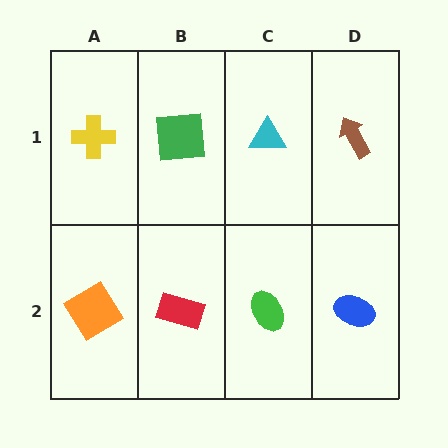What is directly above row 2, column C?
A cyan triangle.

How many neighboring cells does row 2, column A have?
2.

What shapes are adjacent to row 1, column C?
A green ellipse (row 2, column C), a green square (row 1, column B), a brown arrow (row 1, column D).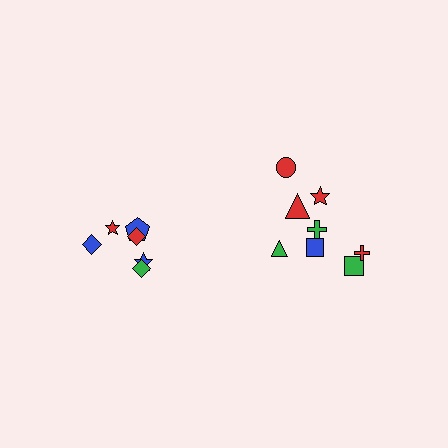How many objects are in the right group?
There are 8 objects.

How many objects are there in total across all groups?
There are 14 objects.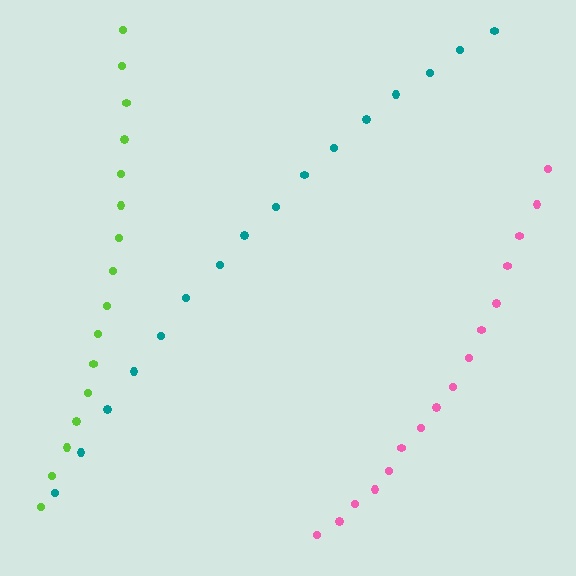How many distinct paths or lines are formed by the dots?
There are 3 distinct paths.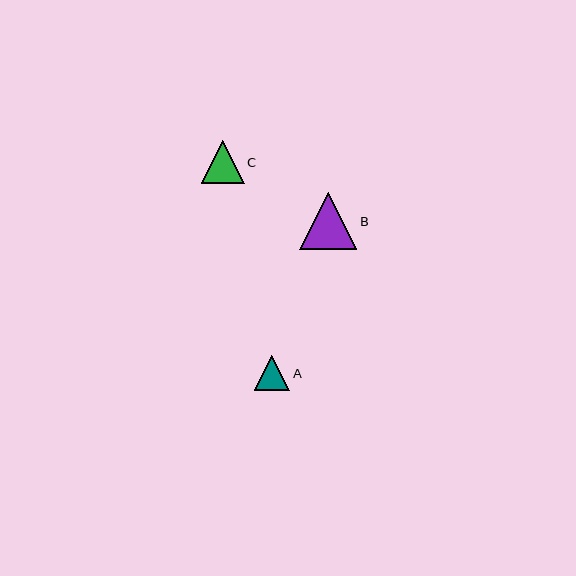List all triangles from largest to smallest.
From largest to smallest: B, C, A.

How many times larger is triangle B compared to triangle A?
Triangle B is approximately 1.6 times the size of triangle A.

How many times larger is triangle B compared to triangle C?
Triangle B is approximately 1.3 times the size of triangle C.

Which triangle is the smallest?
Triangle A is the smallest with a size of approximately 35 pixels.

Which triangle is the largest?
Triangle B is the largest with a size of approximately 57 pixels.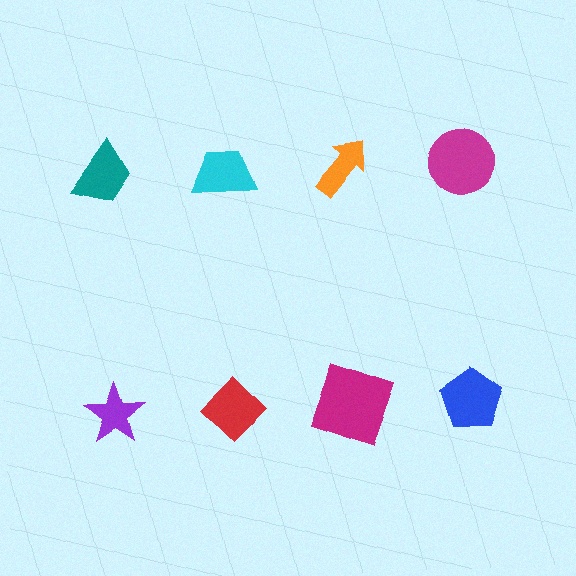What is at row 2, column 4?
A blue pentagon.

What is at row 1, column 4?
A magenta circle.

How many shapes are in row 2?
4 shapes.